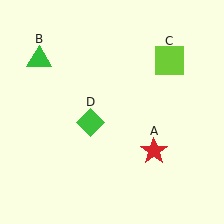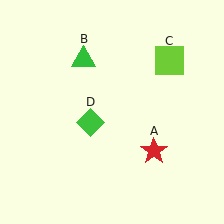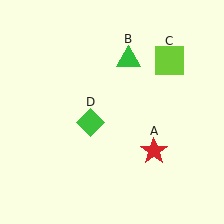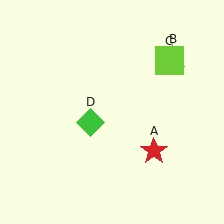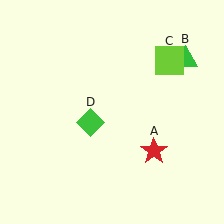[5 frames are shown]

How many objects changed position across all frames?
1 object changed position: green triangle (object B).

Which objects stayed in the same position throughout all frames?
Red star (object A) and lime square (object C) and green diamond (object D) remained stationary.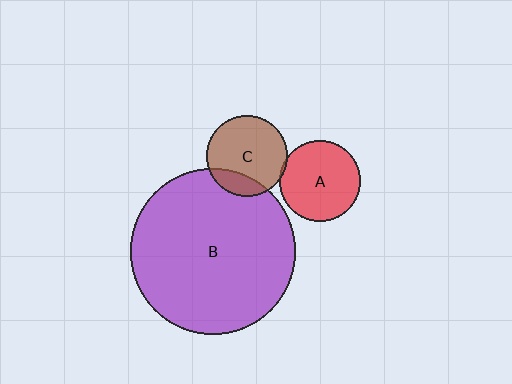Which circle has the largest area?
Circle B (purple).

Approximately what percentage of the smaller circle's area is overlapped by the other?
Approximately 5%.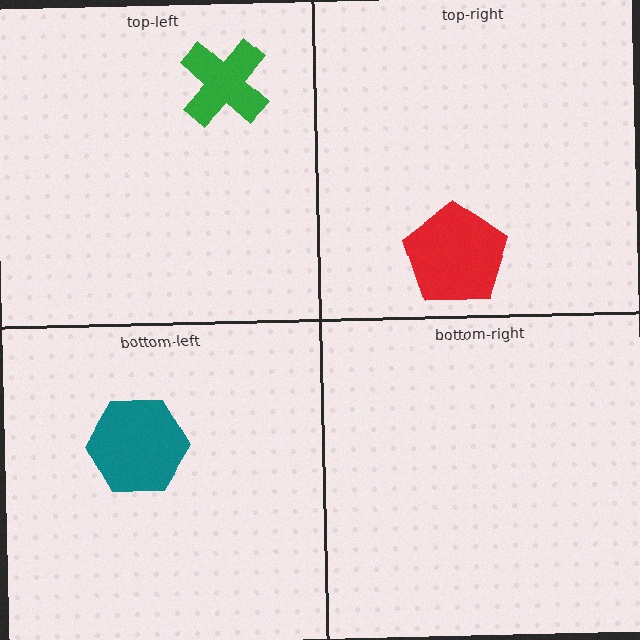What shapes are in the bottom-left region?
The teal hexagon.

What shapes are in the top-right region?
The red pentagon.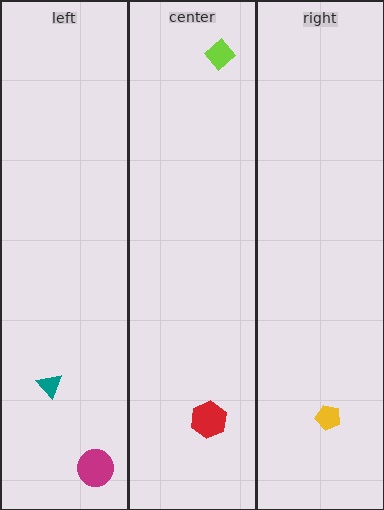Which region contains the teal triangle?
The left region.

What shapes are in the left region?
The magenta circle, the teal triangle.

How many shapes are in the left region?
2.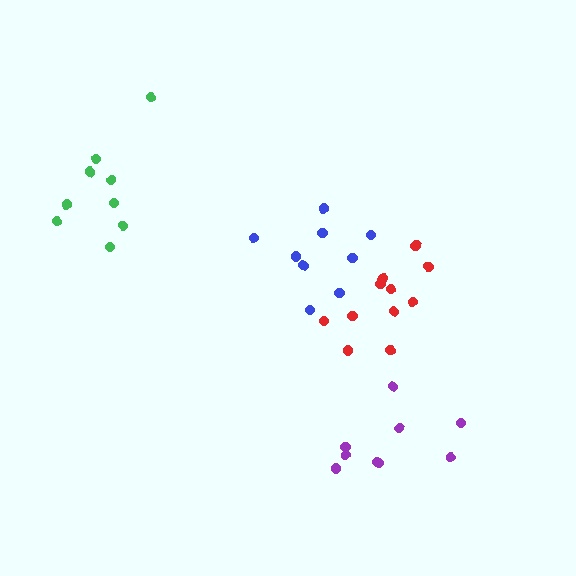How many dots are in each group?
Group 1: 9 dots, Group 2: 12 dots, Group 3: 9 dots, Group 4: 9 dots (39 total).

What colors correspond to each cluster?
The clusters are colored: green, red, purple, blue.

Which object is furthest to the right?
The red cluster is rightmost.